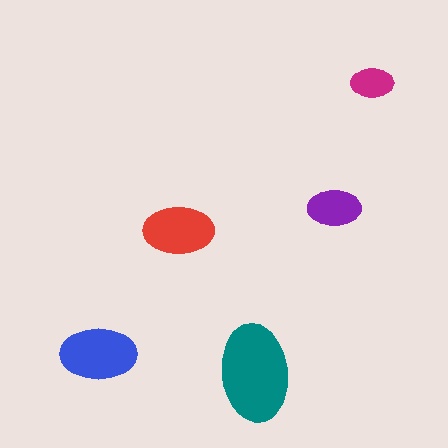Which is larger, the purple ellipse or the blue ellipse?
The blue one.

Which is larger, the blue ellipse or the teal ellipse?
The teal one.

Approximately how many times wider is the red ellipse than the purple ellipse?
About 1.5 times wider.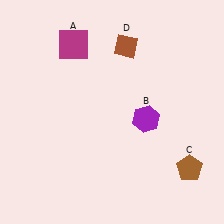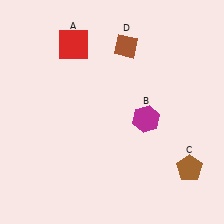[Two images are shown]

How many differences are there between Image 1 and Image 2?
There are 2 differences between the two images.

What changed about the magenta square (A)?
In Image 1, A is magenta. In Image 2, it changed to red.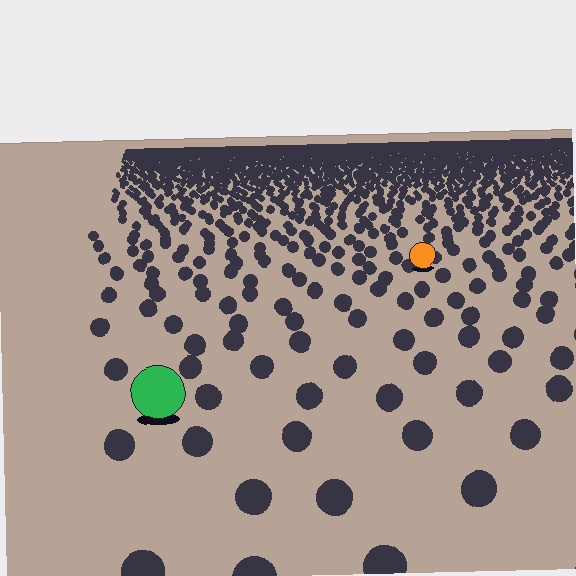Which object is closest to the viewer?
The green circle is closest. The texture marks near it are larger and more spread out.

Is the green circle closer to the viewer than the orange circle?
Yes. The green circle is closer — you can tell from the texture gradient: the ground texture is coarser near it.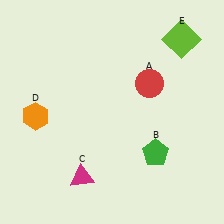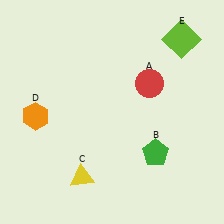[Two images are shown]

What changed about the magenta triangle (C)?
In Image 1, C is magenta. In Image 2, it changed to yellow.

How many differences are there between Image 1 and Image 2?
There is 1 difference between the two images.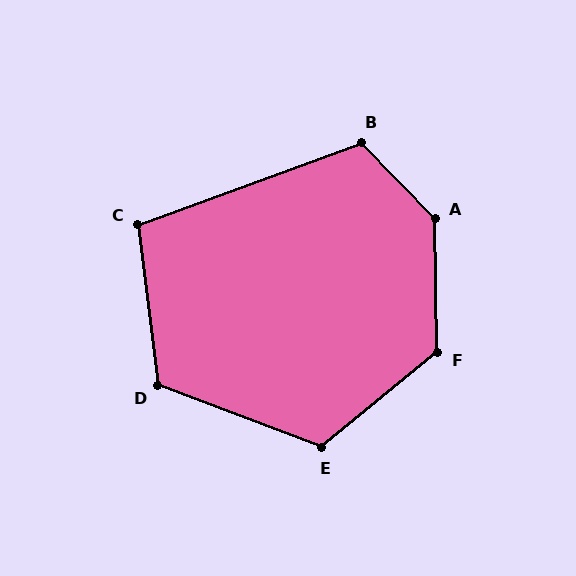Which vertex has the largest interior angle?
A, at approximately 137 degrees.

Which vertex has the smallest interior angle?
C, at approximately 103 degrees.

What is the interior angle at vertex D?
Approximately 118 degrees (obtuse).